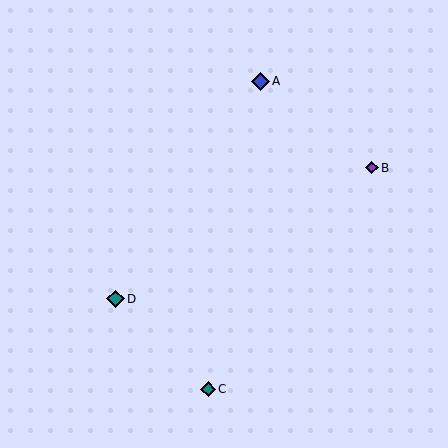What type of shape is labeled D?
Shape D is a teal diamond.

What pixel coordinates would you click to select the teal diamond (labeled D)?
Click at (116, 299) to select the teal diamond D.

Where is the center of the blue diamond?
The center of the blue diamond is at (260, 81).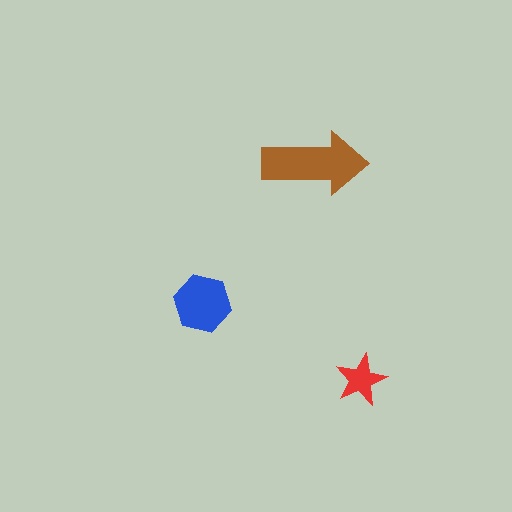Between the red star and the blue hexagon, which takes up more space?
The blue hexagon.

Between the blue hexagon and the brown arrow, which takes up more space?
The brown arrow.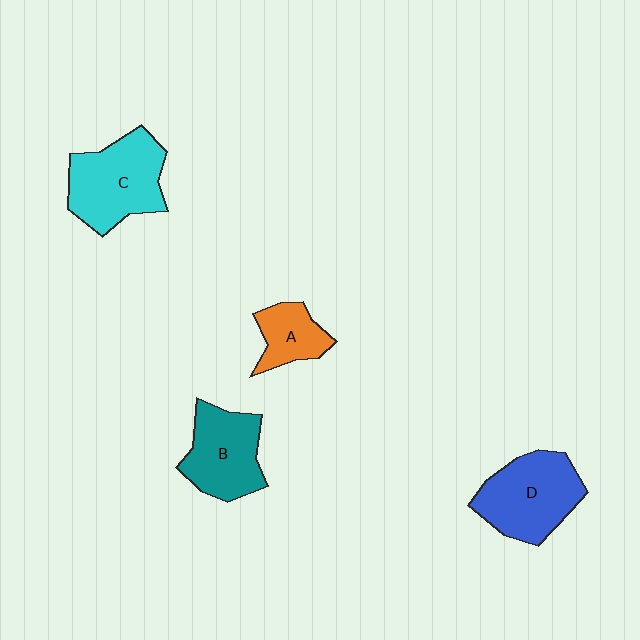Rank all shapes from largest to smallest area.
From largest to smallest: C (cyan), D (blue), B (teal), A (orange).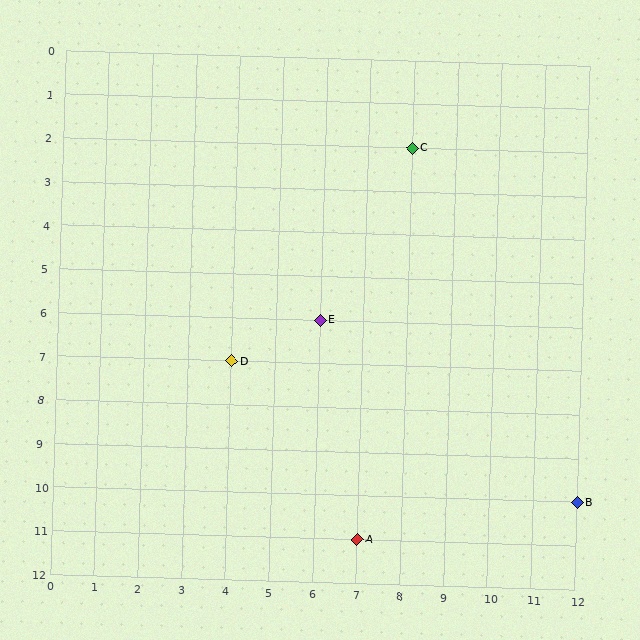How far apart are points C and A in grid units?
Points C and A are 1 column and 9 rows apart (about 9.1 grid units diagonally).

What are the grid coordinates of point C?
Point C is at grid coordinates (8, 2).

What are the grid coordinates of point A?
Point A is at grid coordinates (7, 11).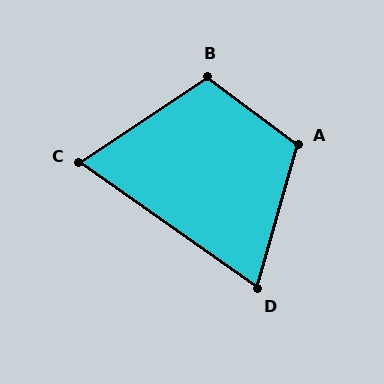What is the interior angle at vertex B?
Approximately 109 degrees (obtuse).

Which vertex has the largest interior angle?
A, at approximately 111 degrees.